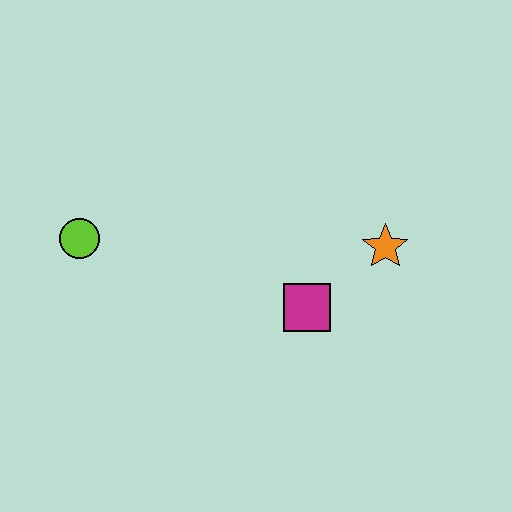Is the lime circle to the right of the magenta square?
No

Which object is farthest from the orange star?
The lime circle is farthest from the orange star.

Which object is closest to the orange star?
The magenta square is closest to the orange star.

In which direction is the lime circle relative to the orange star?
The lime circle is to the left of the orange star.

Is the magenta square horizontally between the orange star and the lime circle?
Yes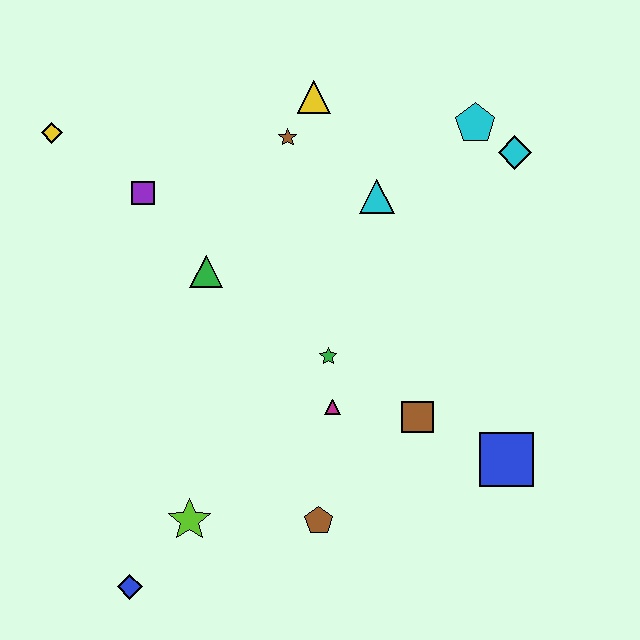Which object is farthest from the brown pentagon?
The yellow diamond is farthest from the brown pentagon.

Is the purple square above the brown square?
Yes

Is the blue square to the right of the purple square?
Yes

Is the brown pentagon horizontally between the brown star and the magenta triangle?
Yes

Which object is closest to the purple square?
The green triangle is closest to the purple square.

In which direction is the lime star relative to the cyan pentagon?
The lime star is below the cyan pentagon.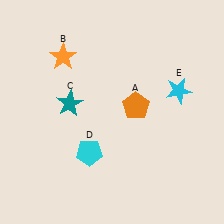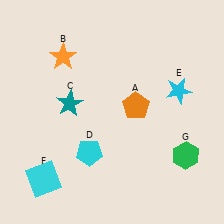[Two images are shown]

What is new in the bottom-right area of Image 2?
A green hexagon (G) was added in the bottom-right area of Image 2.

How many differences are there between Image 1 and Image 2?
There are 2 differences between the two images.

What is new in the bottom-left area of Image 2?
A cyan square (F) was added in the bottom-left area of Image 2.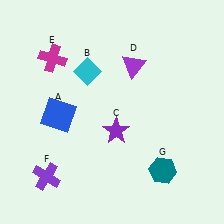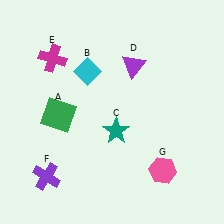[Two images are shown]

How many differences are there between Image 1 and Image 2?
There are 3 differences between the two images.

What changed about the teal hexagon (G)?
In Image 1, G is teal. In Image 2, it changed to pink.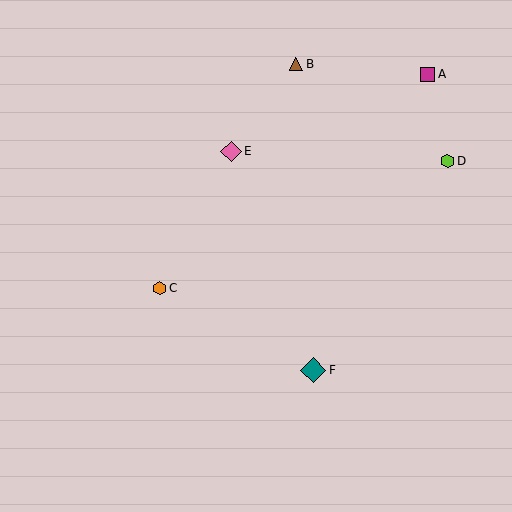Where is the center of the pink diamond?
The center of the pink diamond is at (231, 151).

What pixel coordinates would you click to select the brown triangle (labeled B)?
Click at (296, 64) to select the brown triangle B.